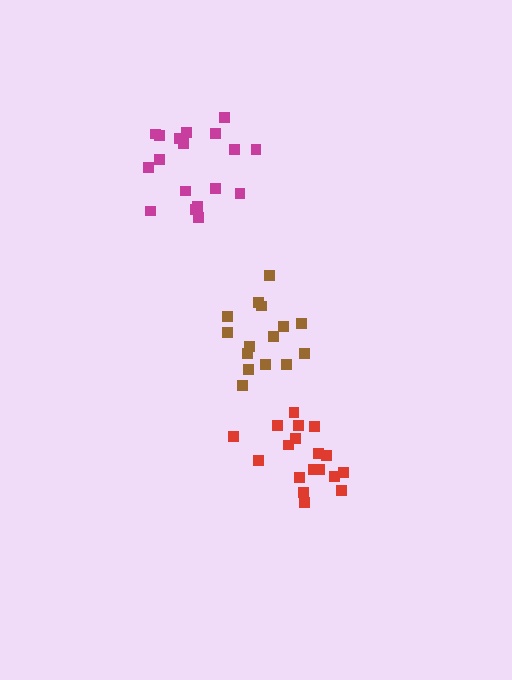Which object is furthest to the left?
The magenta cluster is leftmost.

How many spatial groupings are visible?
There are 3 spatial groupings.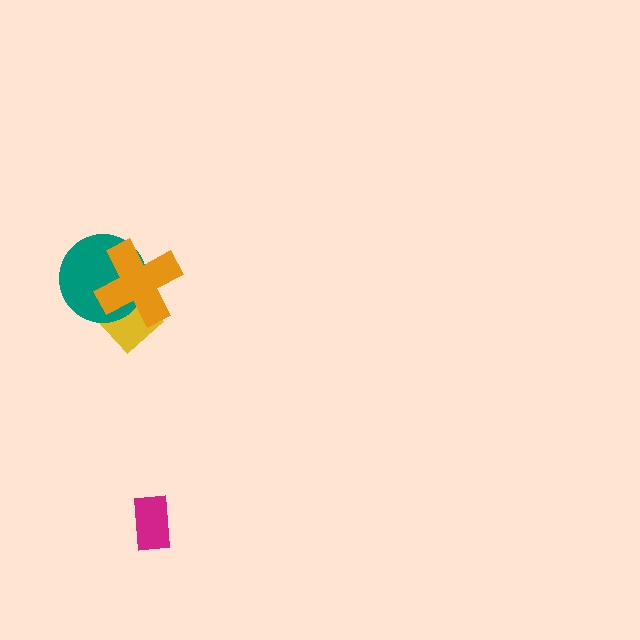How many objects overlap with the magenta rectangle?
0 objects overlap with the magenta rectangle.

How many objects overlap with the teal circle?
2 objects overlap with the teal circle.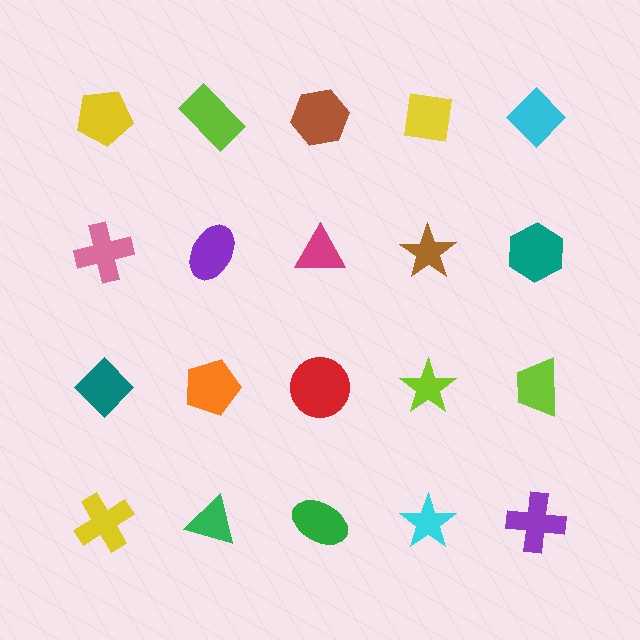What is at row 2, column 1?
A pink cross.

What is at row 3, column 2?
An orange pentagon.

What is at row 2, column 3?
A magenta triangle.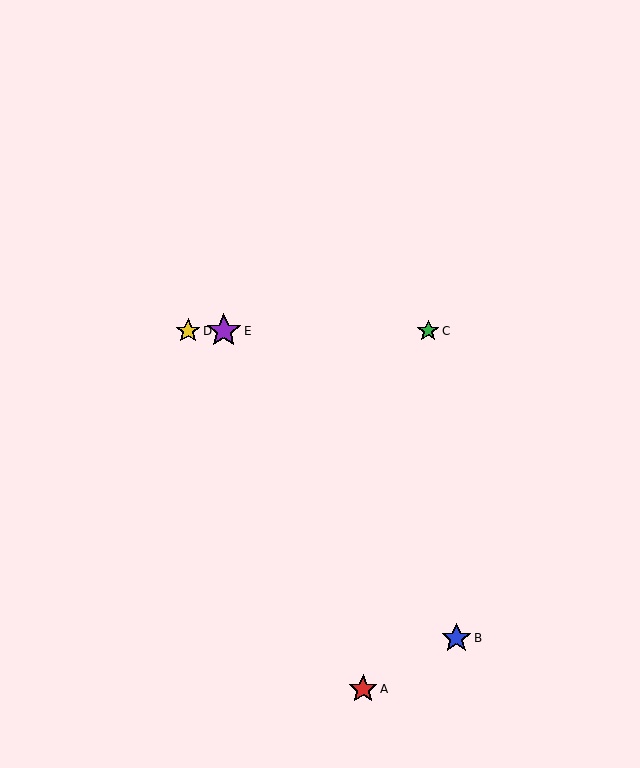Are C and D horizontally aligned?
Yes, both are at y≈331.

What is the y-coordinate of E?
Object E is at y≈331.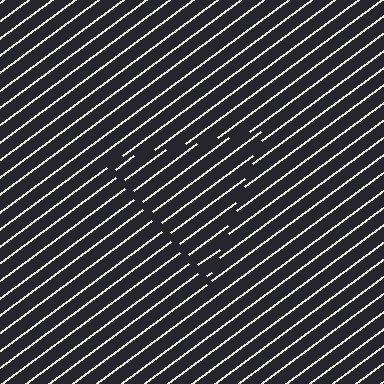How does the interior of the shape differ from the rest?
The interior of the shape contains the same grating, shifted by half a period — the contour is defined by the phase discontinuity where line-ends from the inner and outer gratings abut.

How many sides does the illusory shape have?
3 sides — the line-ends trace a triangle.